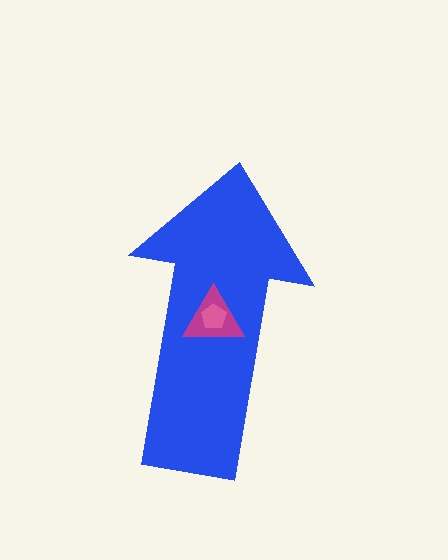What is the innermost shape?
The pink pentagon.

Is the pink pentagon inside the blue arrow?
Yes.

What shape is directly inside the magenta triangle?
The pink pentagon.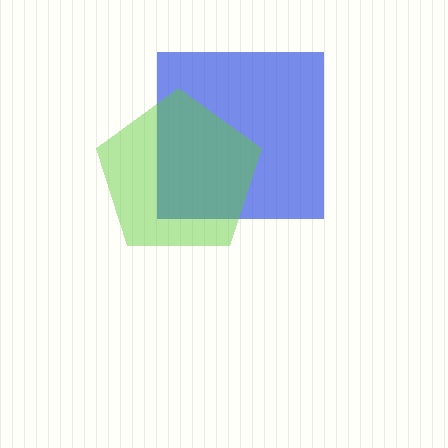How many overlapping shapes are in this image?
There are 2 overlapping shapes in the image.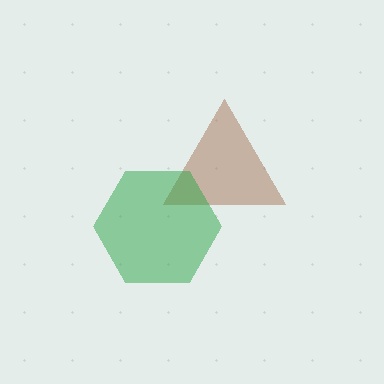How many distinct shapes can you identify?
There are 2 distinct shapes: a brown triangle, a green hexagon.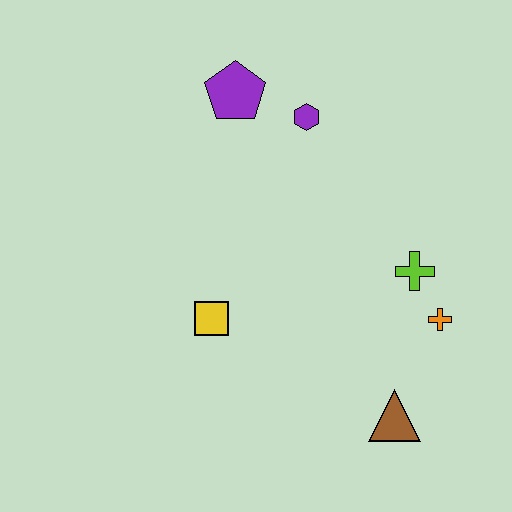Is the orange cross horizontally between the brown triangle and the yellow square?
No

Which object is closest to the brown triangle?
The orange cross is closest to the brown triangle.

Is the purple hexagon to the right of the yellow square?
Yes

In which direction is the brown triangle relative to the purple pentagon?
The brown triangle is below the purple pentagon.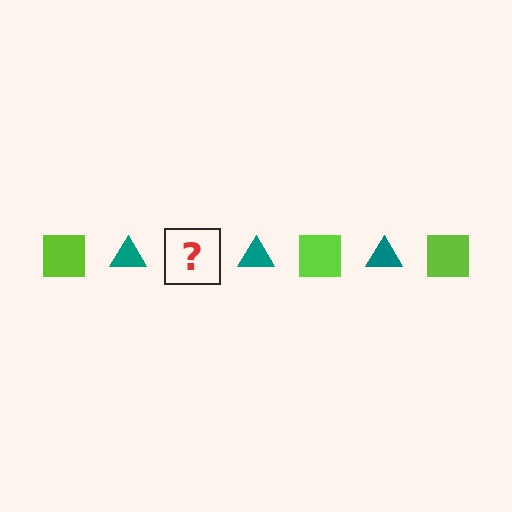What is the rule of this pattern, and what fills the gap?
The rule is that the pattern alternates between lime square and teal triangle. The gap should be filled with a lime square.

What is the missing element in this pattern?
The missing element is a lime square.